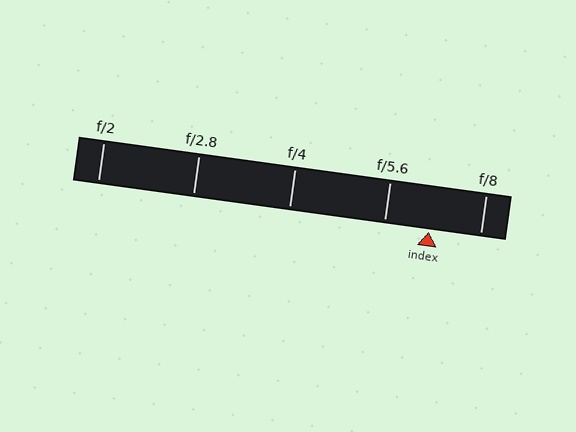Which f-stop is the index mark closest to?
The index mark is closest to f/5.6.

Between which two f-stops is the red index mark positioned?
The index mark is between f/5.6 and f/8.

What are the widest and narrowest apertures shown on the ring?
The widest aperture shown is f/2 and the narrowest is f/8.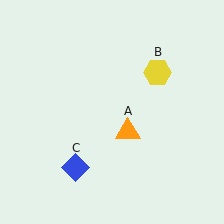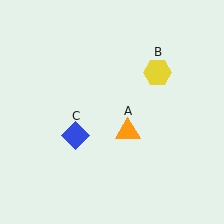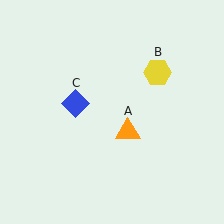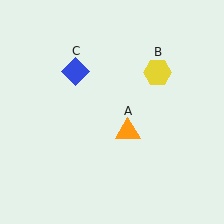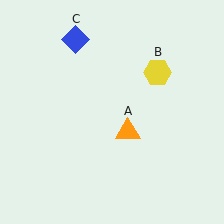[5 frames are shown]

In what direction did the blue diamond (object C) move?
The blue diamond (object C) moved up.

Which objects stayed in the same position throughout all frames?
Orange triangle (object A) and yellow hexagon (object B) remained stationary.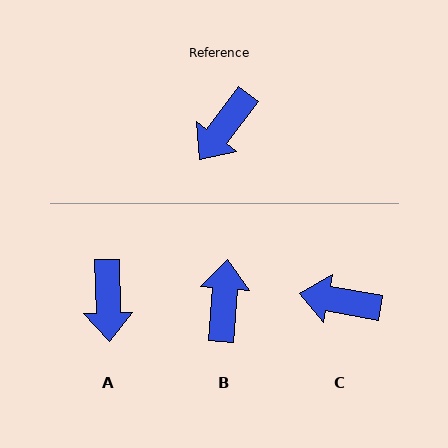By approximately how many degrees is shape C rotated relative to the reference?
Approximately 64 degrees clockwise.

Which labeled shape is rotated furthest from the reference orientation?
B, about 148 degrees away.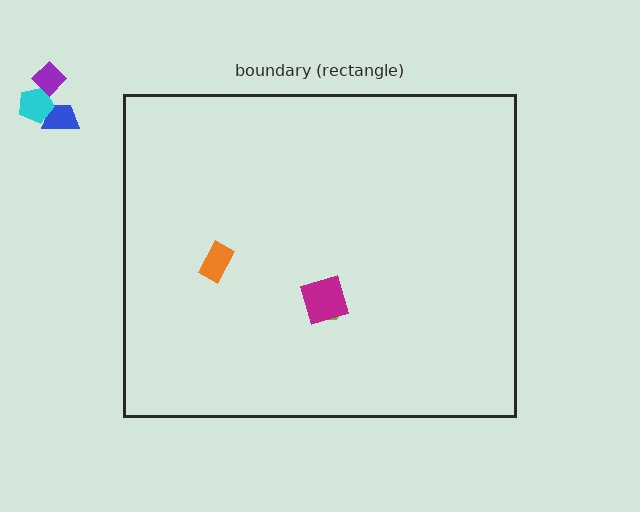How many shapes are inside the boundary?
3 inside, 3 outside.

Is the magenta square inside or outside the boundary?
Inside.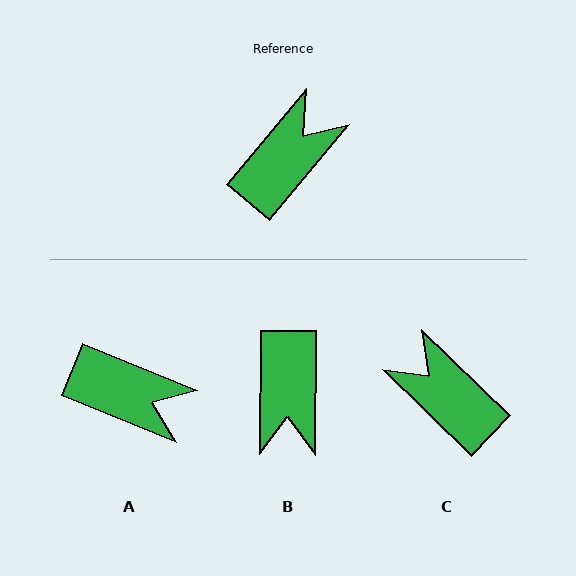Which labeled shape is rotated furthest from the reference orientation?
B, about 141 degrees away.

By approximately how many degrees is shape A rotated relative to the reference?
Approximately 72 degrees clockwise.